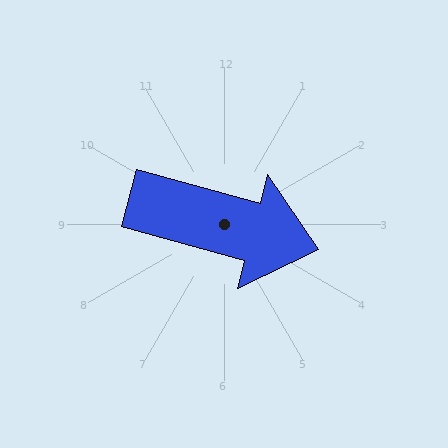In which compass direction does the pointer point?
East.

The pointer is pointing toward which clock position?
Roughly 4 o'clock.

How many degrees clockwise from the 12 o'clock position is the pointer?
Approximately 105 degrees.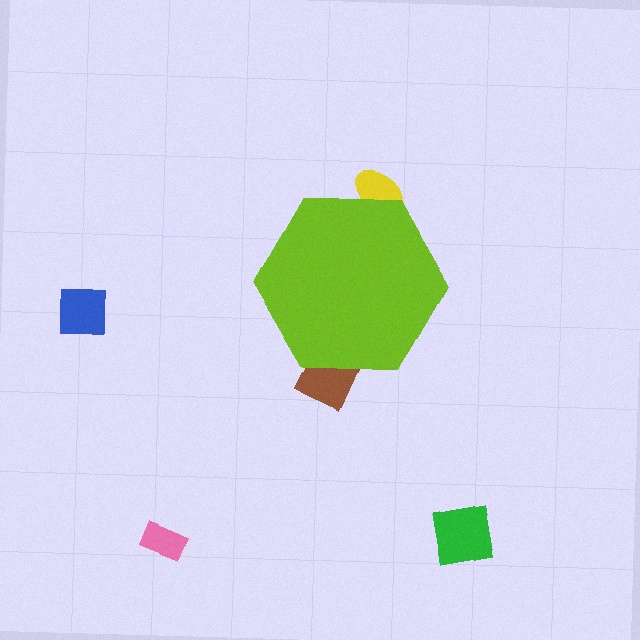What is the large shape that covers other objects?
A lime hexagon.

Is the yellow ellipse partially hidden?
Yes, the yellow ellipse is partially hidden behind the lime hexagon.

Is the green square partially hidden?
No, the green square is fully visible.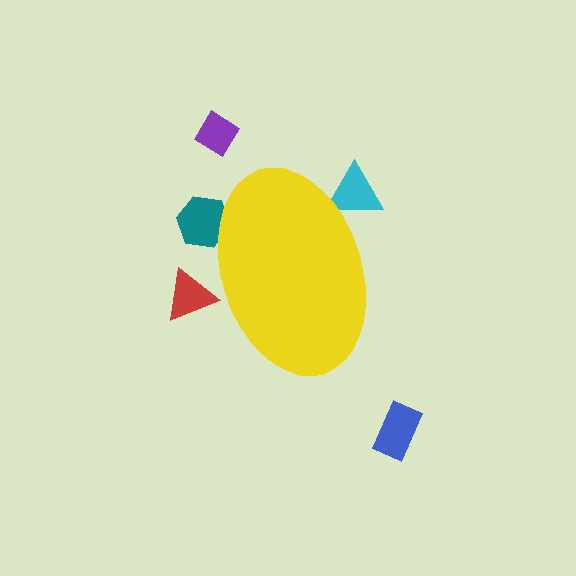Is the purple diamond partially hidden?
No, the purple diamond is fully visible.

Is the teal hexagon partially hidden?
Yes, the teal hexagon is partially hidden behind the yellow ellipse.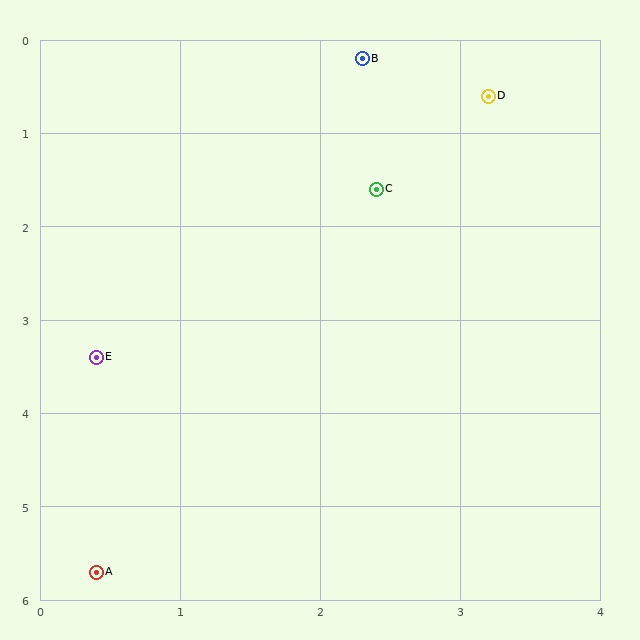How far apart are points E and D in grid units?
Points E and D are about 4.0 grid units apart.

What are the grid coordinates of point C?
Point C is at approximately (2.4, 1.6).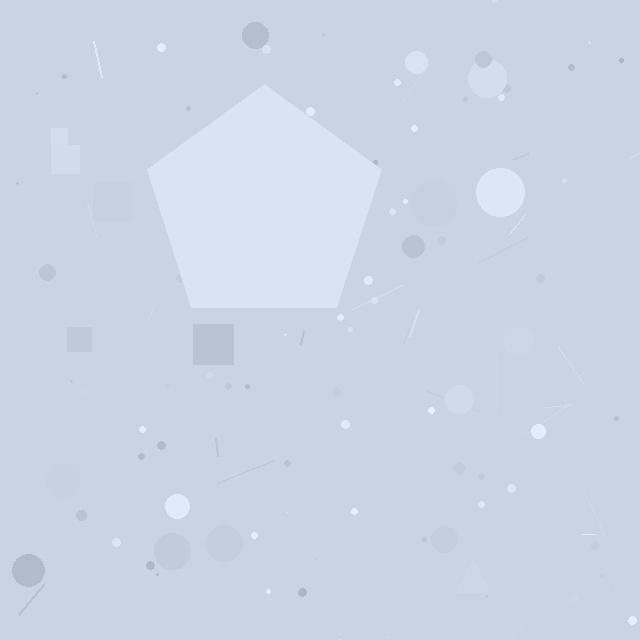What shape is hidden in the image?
A pentagon is hidden in the image.